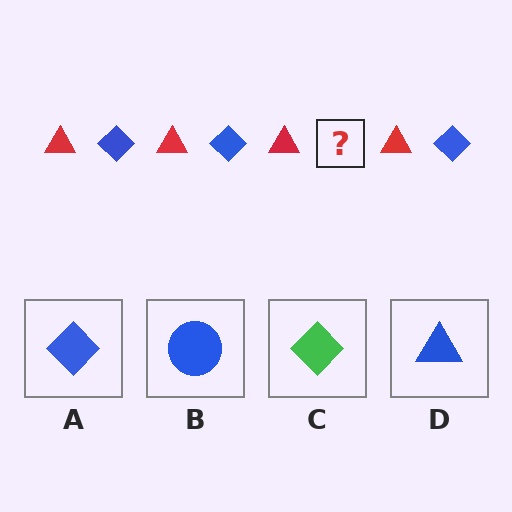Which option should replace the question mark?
Option A.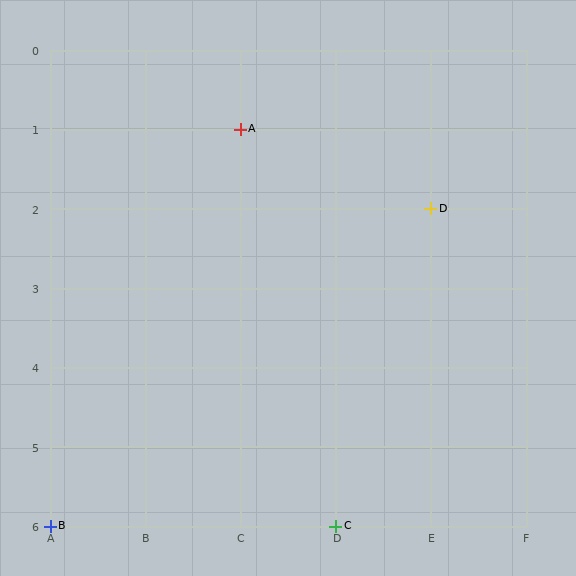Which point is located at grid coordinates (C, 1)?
Point A is at (C, 1).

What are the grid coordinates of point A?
Point A is at grid coordinates (C, 1).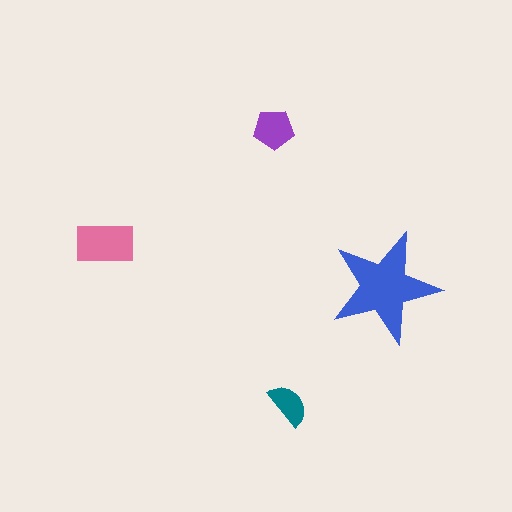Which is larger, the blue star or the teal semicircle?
The blue star.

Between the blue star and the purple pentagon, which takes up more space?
The blue star.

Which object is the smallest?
The teal semicircle.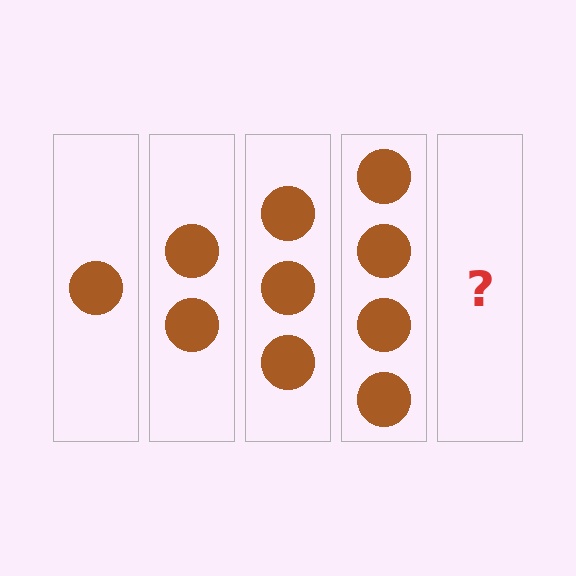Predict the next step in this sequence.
The next step is 5 circles.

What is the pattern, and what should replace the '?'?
The pattern is that each step adds one more circle. The '?' should be 5 circles.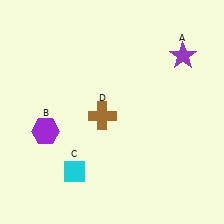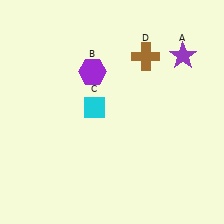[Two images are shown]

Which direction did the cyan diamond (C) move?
The cyan diamond (C) moved up.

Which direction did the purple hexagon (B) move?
The purple hexagon (B) moved up.